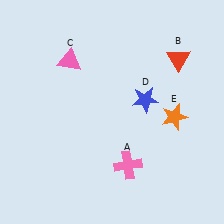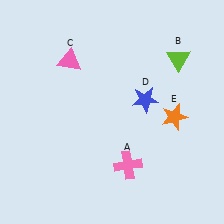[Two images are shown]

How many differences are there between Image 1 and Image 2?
There is 1 difference between the two images.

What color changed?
The triangle (B) changed from red in Image 1 to lime in Image 2.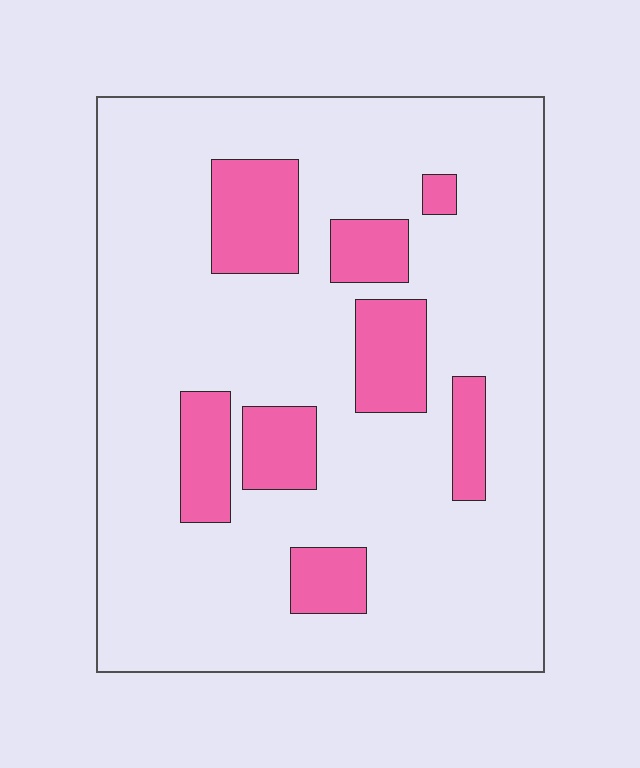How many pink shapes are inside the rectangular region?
8.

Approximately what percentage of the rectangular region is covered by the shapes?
Approximately 20%.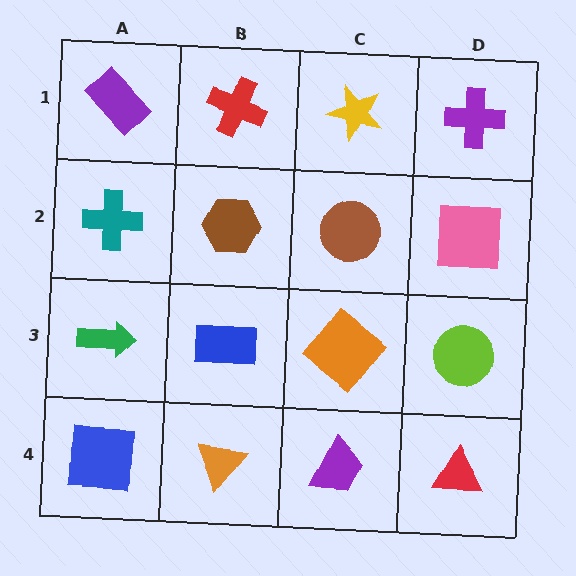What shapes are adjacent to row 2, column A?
A purple rectangle (row 1, column A), a green arrow (row 3, column A), a brown hexagon (row 2, column B).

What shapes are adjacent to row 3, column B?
A brown hexagon (row 2, column B), an orange triangle (row 4, column B), a green arrow (row 3, column A), an orange diamond (row 3, column C).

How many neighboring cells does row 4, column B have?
3.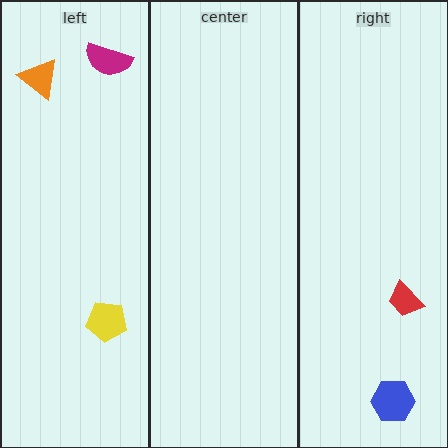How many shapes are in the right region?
2.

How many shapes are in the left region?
3.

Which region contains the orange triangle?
The left region.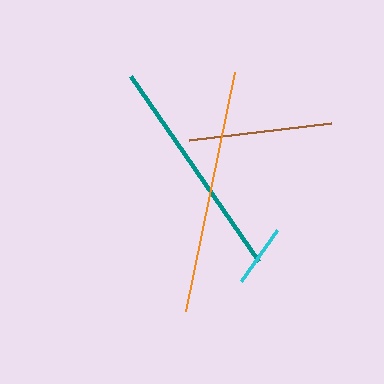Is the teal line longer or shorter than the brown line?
The teal line is longer than the brown line.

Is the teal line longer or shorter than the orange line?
The orange line is longer than the teal line.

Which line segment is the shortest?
The cyan line is the shortest at approximately 63 pixels.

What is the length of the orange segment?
The orange segment is approximately 244 pixels long.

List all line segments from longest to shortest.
From longest to shortest: orange, teal, brown, cyan.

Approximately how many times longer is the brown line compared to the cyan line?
The brown line is approximately 2.3 times the length of the cyan line.